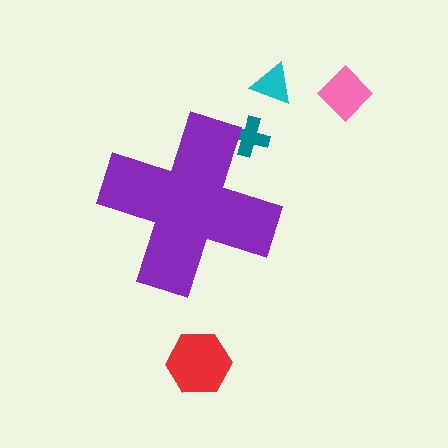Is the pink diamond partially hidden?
No, the pink diamond is fully visible.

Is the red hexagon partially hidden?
No, the red hexagon is fully visible.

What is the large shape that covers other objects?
A purple cross.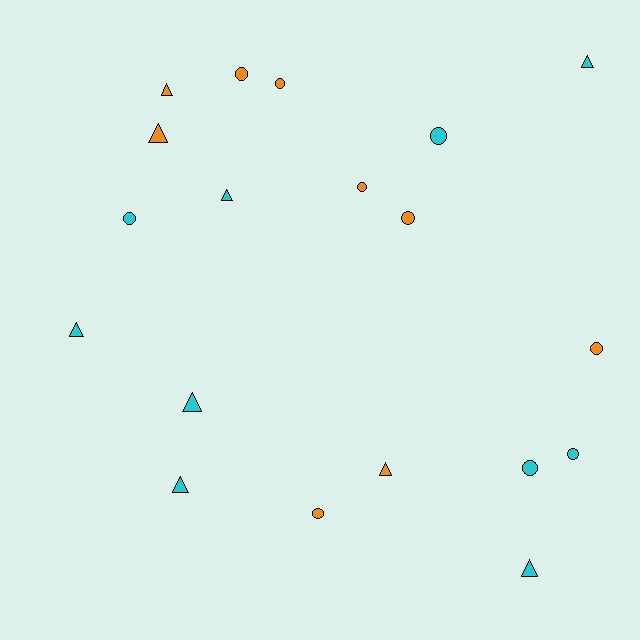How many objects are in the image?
There are 19 objects.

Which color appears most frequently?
Cyan, with 10 objects.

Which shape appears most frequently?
Circle, with 10 objects.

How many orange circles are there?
There are 6 orange circles.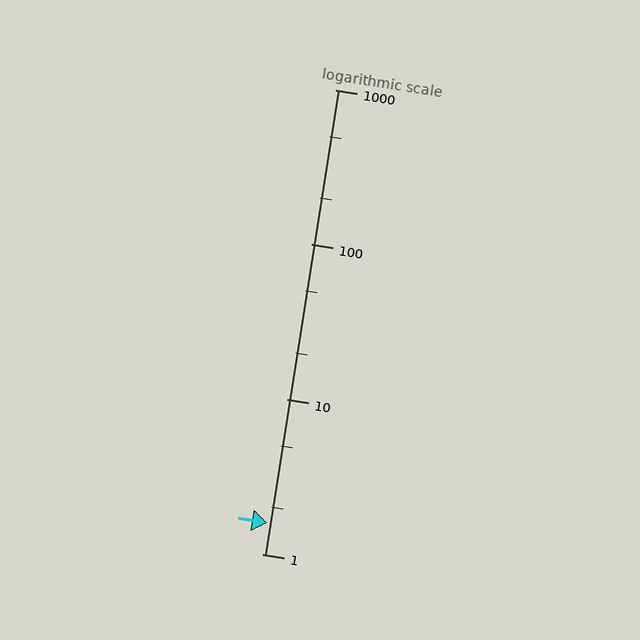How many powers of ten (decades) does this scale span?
The scale spans 3 decades, from 1 to 1000.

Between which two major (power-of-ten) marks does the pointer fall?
The pointer is between 1 and 10.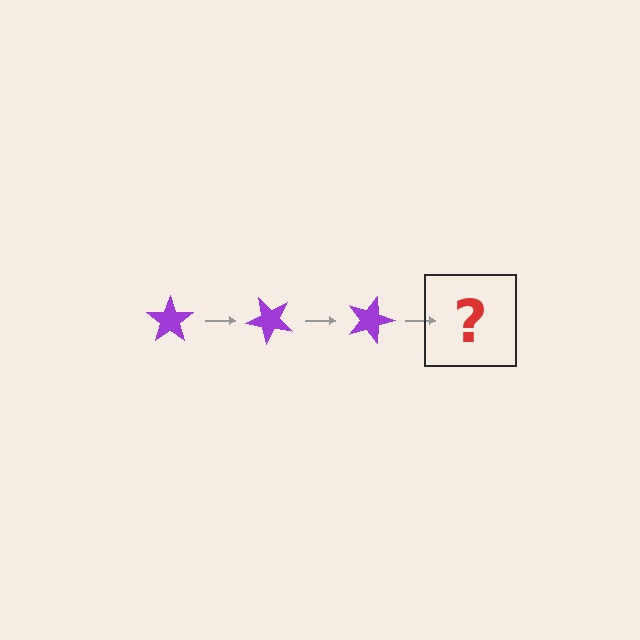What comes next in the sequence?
The next element should be a purple star rotated 135 degrees.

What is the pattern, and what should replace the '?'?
The pattern is that the star rotates 45 degrees each step. The '?' should be a purple star rotated 135 degrees.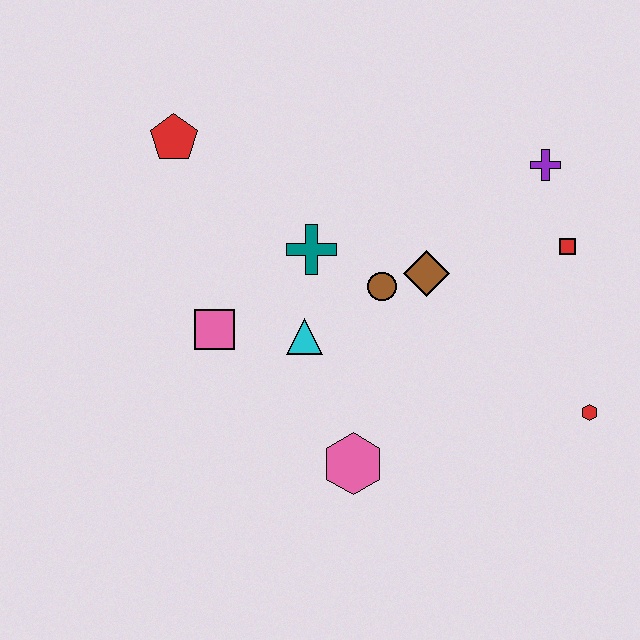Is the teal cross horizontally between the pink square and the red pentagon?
No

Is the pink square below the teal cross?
Yes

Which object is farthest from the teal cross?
The red hexagon is farthest from the teal cross.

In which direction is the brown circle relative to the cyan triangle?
The brown circle is to the right of the cyan triangle.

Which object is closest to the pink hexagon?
The cyan triangle is closest to the pink hexagon.